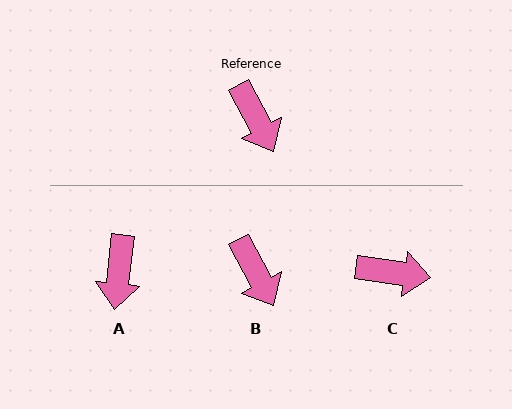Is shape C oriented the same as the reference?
No, it is off by about 54 degrees.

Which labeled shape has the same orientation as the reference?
B.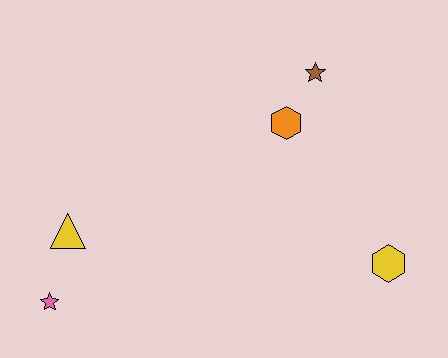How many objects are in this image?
There are 5 objects.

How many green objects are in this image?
There are no green objects.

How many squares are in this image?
There are no squares.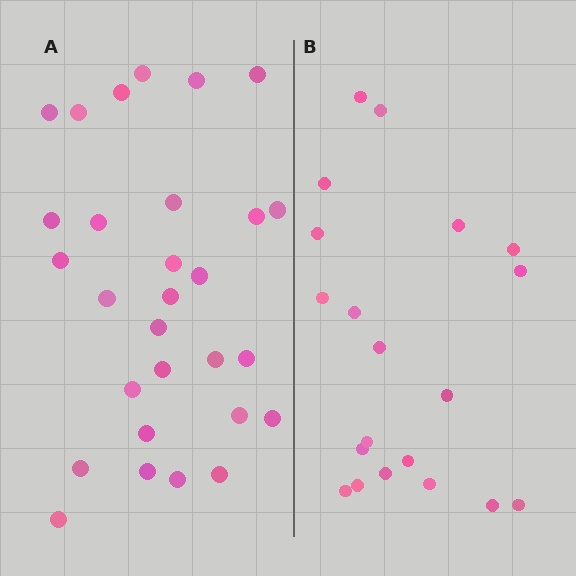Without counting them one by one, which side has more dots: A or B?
Region A (the left region) has more dots.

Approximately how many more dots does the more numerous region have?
Region A has roughly 8 or so more dots than region B.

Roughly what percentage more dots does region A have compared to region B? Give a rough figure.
About 45% more.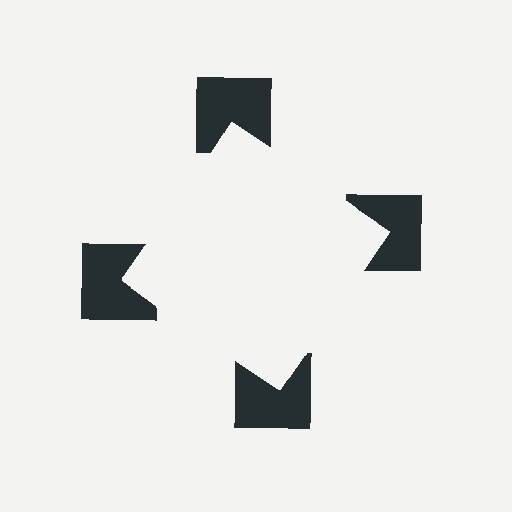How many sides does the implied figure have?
4 sides.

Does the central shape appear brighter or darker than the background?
It typically appears slightly brighter than the background, even though no actual brightness change is drawn.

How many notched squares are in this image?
There are 4 — one at each vertex of the illusory square.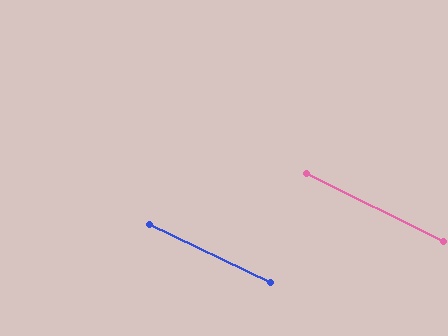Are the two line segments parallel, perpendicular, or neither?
Parallel — their directions differ by only 0.8°.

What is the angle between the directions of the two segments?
Approximately 1 degree.